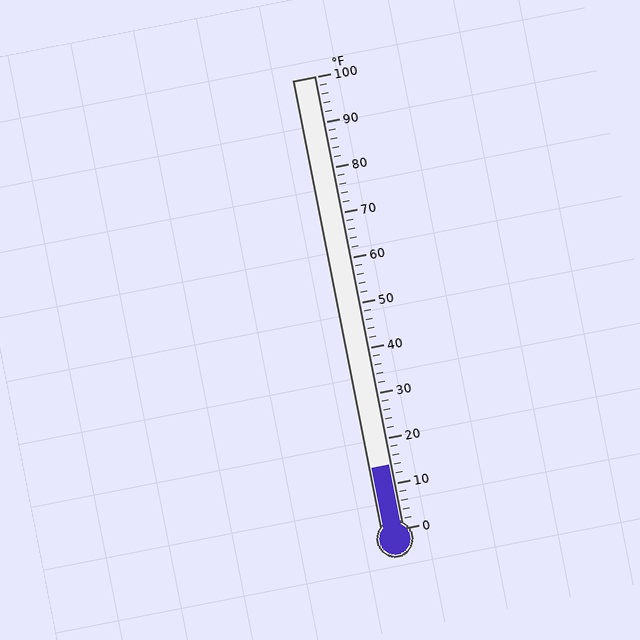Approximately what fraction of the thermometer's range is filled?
The thermometer is filled to approximately 15% of its range.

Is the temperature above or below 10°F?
The temperature is above 10°F.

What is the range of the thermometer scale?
The thermometer scale ranges from 0°F to 100°F.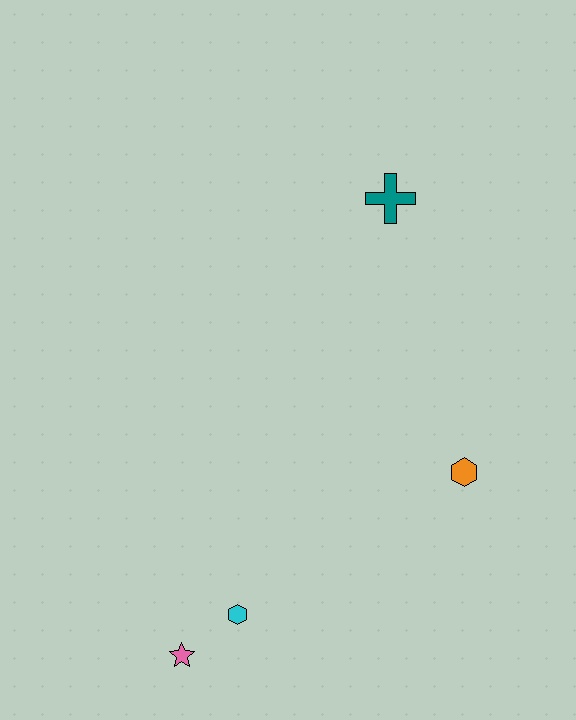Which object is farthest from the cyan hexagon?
The teal cross is farthest from the cyan hexagon.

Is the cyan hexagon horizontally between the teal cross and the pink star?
Yes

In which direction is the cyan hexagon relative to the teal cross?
The cyan hexagon is below the teal cross.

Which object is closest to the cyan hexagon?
The pink star is closest to the cyan hexagon.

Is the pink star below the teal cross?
Yes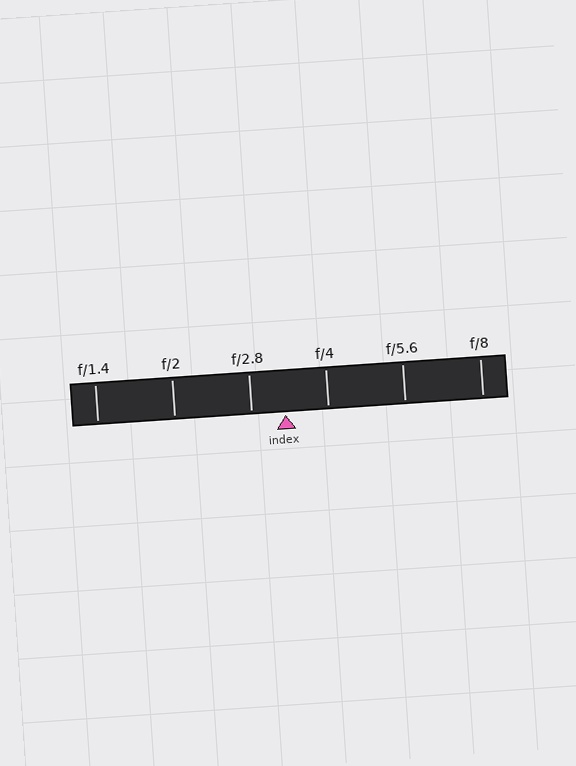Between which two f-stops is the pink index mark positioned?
The index mark is between f/2.8 and f/4.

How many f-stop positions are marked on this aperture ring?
There are 6 f-stop positions marked.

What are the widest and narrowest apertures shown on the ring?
The widest aperture shown is f/1.4 and the narrowest is f/8.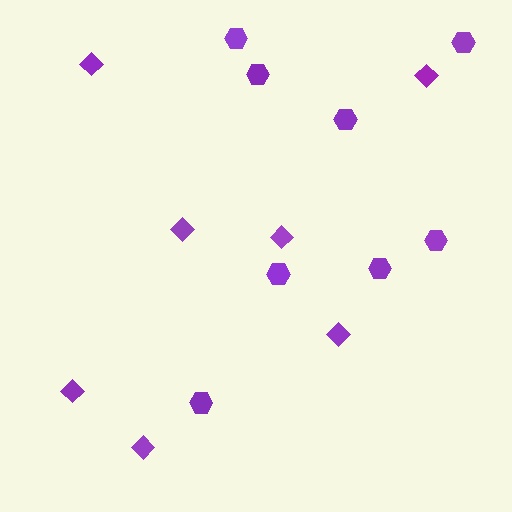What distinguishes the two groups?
There are 2 groups: one group of diamonds (7) and one group of hexagons (8).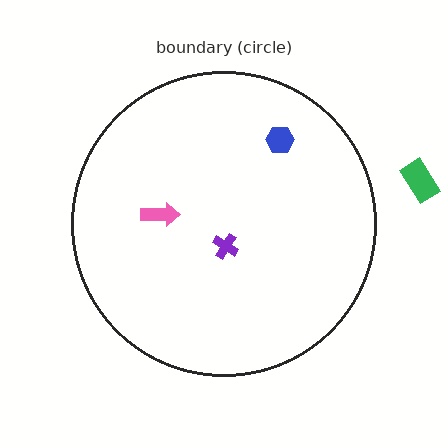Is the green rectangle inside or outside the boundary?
Outside.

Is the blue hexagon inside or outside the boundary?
Inside.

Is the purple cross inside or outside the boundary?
Inside.